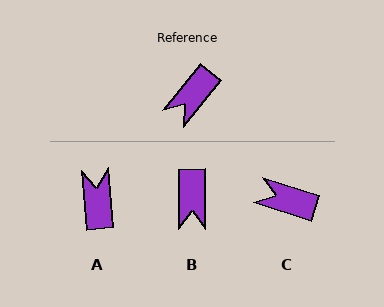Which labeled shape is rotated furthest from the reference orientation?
A, about 136 degrees away.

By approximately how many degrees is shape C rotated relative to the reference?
Approximately 69 degrees clockwise.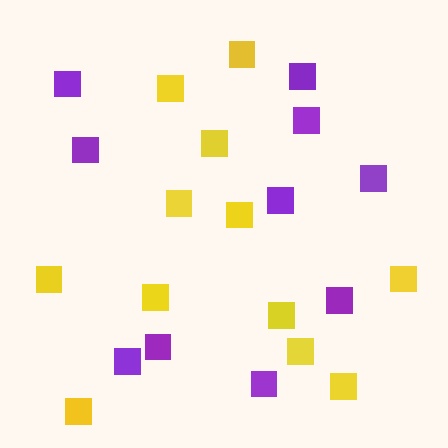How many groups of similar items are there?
There are 2 groups: one group of yellow squares (12) and one group of purple squares (10).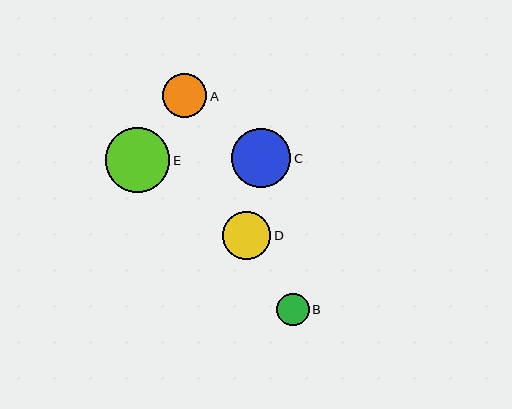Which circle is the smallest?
Circle B is the smallest with a size of approximately 33 pixels.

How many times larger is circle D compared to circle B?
Circle D is approximately 1.5 times the size of circle B.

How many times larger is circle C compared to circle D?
Circle C is approximately 1.2 times the size of circle D.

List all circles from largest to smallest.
From largest to smallest: E, C, D, A, B.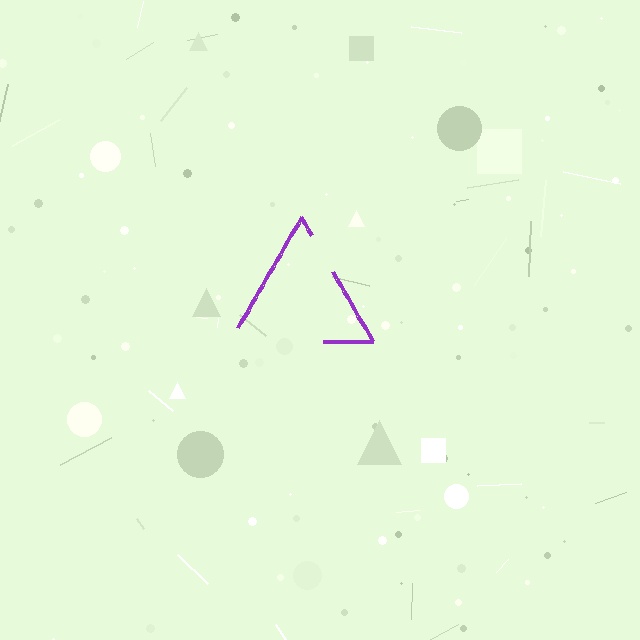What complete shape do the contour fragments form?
The contour fragments form a triangle.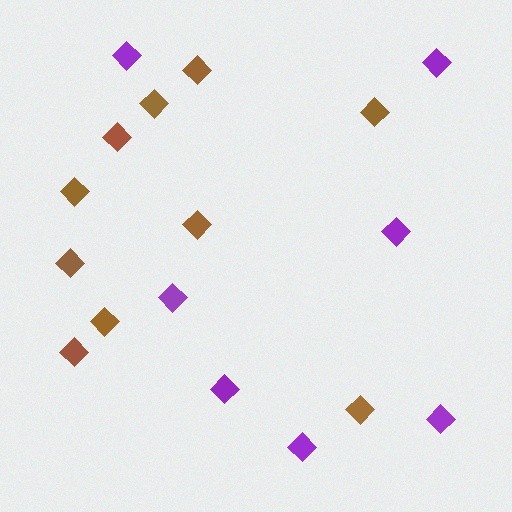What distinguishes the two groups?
There are 2 groups: one group of purple diamonds (7) and one group of brown diamonds (10).